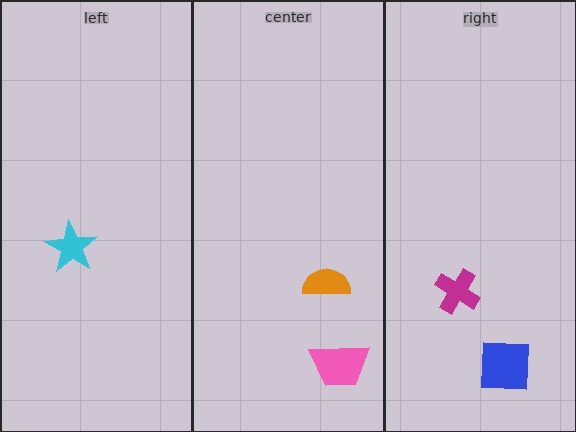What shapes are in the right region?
The magenta cross, the blue square.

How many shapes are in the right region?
2.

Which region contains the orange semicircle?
The center region.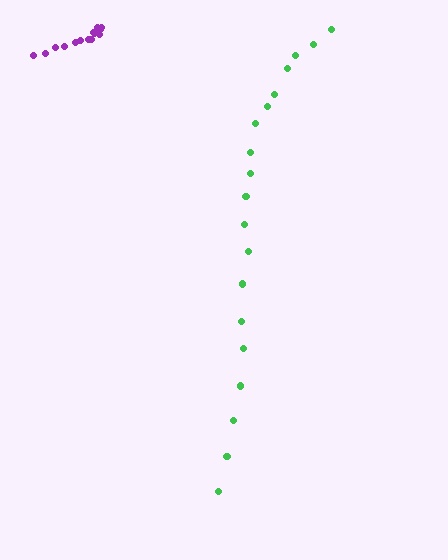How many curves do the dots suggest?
There are 2 distinct paths.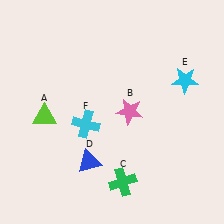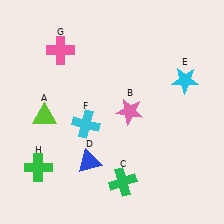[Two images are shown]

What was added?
A pink cross (G), a green cross (H) were added in Image 2.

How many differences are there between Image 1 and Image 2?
There are 2 differences between the two images.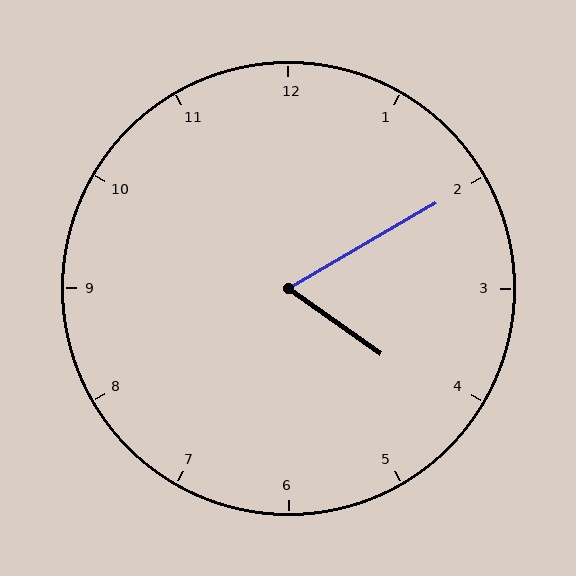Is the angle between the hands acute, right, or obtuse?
It is acute.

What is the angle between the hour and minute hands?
Approximately 65 degrees.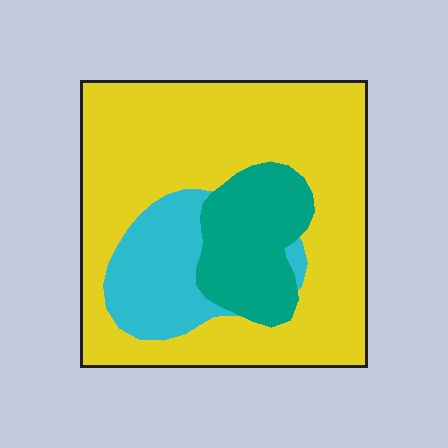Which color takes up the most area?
Yellow, at roughly 65%.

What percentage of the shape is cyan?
Cyan covers about 15% of the shape.